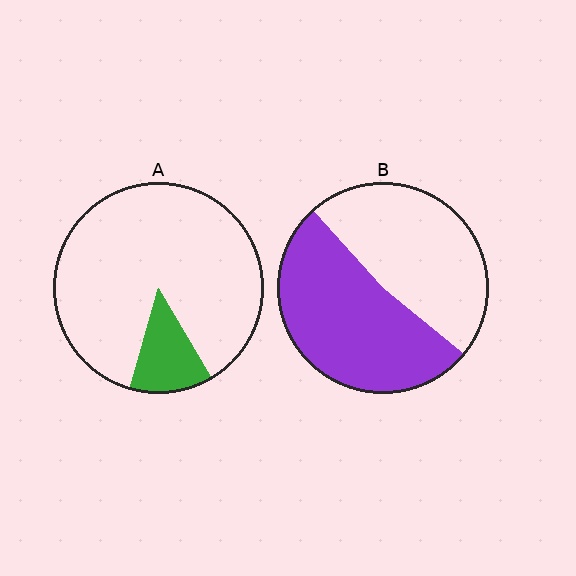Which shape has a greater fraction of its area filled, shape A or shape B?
Shape B.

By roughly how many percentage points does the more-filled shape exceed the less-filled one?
By roughly 40 percentage points (B over A).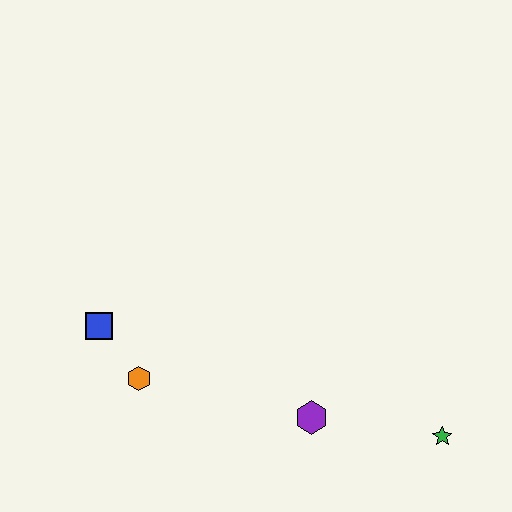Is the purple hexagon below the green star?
No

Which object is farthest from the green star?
The blue square is farthest from the green star.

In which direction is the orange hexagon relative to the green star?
The orange hexagon is to the left of the green star.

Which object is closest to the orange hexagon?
The blue square is closest to the orange hexagon.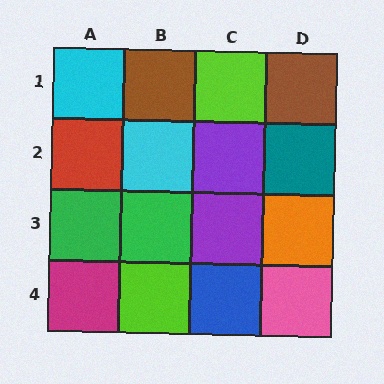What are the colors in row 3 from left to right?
Green, green, purple, orange.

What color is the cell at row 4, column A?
Magenta.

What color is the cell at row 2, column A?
Red.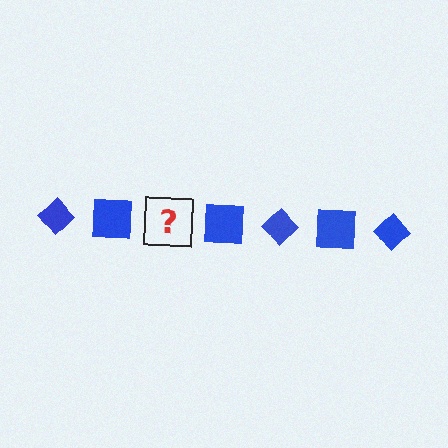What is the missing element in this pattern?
The missing element is a blue diamond.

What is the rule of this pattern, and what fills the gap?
The rule is that the pattern cycles through diamond, square shapes in blue. The gap should be filled with a blue diamond.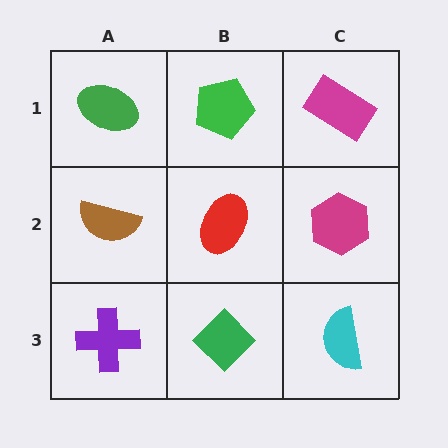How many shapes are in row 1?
3 shapes.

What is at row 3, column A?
A purple cross.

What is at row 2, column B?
A red ellipse.